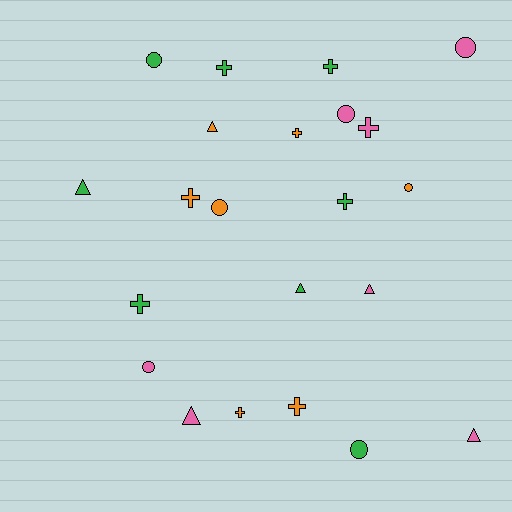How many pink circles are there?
There are 3 pink circles.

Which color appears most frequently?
Green, with 8 objects.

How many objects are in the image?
There are 22 objects.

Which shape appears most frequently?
Cross, with 9 objects.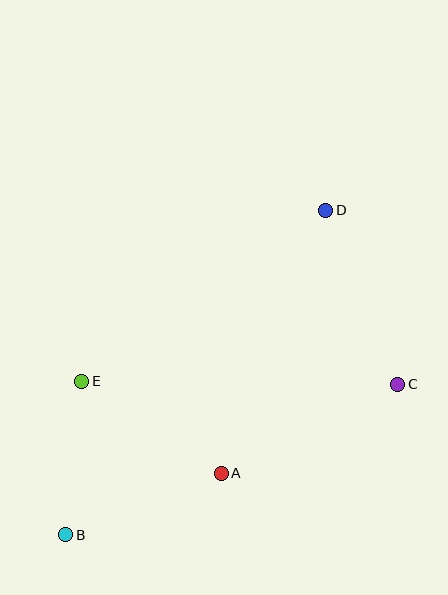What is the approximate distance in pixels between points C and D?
The distance between C and D is approximately 188 pixels.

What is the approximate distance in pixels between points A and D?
The distance between A and D is approximately 283 pixels.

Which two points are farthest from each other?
Points B and D are farthest from each other.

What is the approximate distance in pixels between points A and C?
The distance between A and C is approximately 198 pixels.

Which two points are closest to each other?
Points B and E are closest to each other.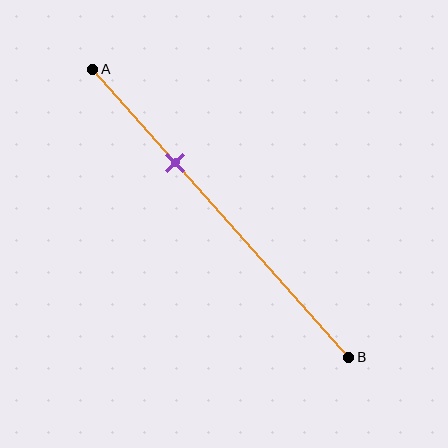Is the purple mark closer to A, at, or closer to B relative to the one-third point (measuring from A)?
The purple mark is approximately at the one-third point of segment AB.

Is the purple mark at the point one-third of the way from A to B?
Yes, the mark is approximately at the one-third point.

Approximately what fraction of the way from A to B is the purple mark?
The purple mark is approximately 30% of the way from A to B.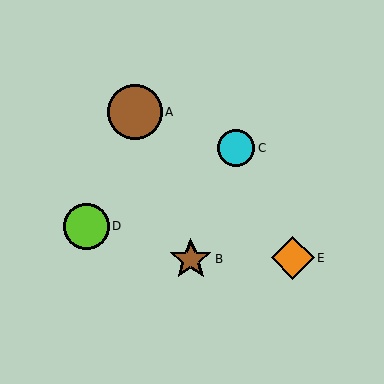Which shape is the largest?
The brown circle (labeled A) is the largest.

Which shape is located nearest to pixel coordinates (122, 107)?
The brown circle (labeled A) at (135, 112) is nearest to that location.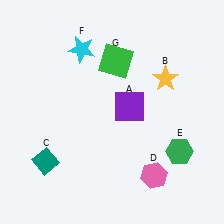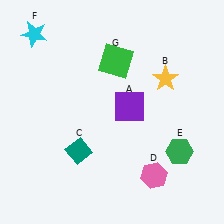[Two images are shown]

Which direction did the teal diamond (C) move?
The teal diamond (C) moved right.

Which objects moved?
The objects that moved are: the teal diamond (C), the cyan star (F).